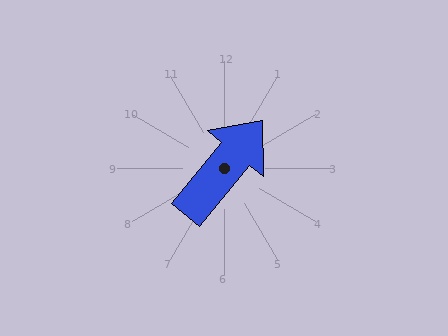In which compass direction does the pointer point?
Northeast.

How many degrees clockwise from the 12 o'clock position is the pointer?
Approximately 39 degrees.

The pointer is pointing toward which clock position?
Roughly 1 o'clock.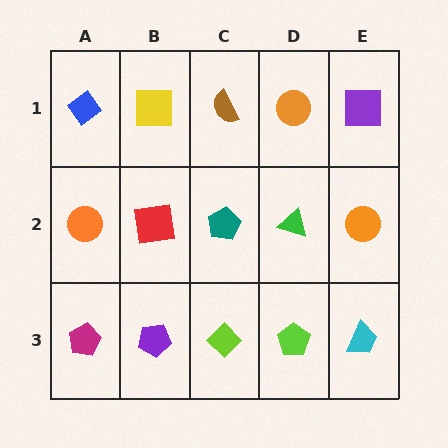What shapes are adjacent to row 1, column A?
An orange circle (row 2, column A), a yellow square (row 1, column B).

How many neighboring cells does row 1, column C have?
3.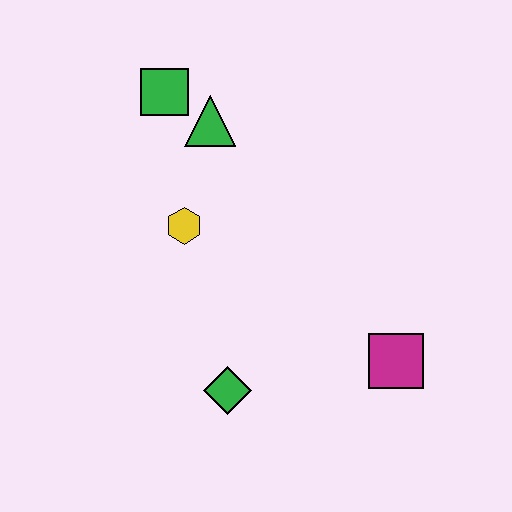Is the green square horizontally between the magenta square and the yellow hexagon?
No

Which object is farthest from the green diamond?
The green square is farthest from the green diamond.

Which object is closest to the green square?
The green triangle is closest to the green square.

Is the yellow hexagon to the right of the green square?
Yes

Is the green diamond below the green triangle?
Yes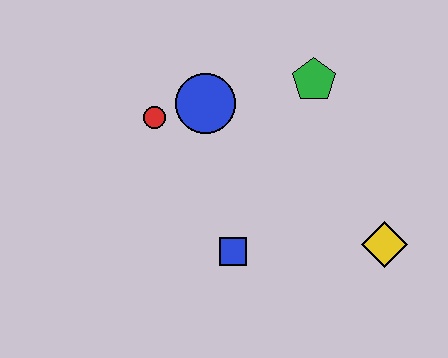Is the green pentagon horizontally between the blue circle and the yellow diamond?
Yes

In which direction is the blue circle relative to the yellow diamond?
The blue circle is to the left of the yellow diamond.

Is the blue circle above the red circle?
Yes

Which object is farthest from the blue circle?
The yellow diamond is farthest from the blue circle.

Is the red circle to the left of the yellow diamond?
Yes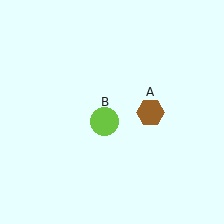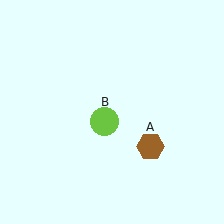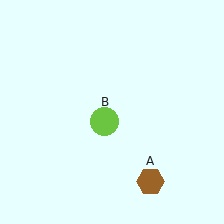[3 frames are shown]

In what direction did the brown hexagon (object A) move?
The brown hexagon (object A) moved down.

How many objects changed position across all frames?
1 object changed position: brown hexagon (object A).